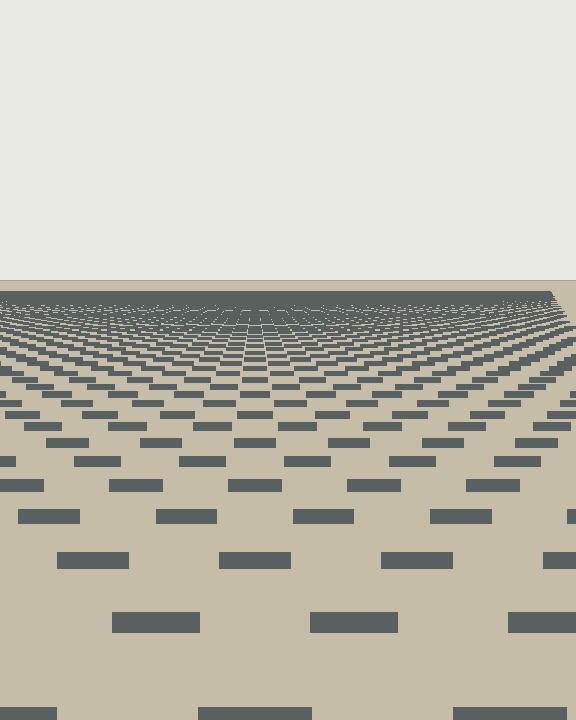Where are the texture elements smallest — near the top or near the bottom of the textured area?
Near the top.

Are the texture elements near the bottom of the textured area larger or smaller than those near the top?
Larger. Near the bottom, elements are closer to the viewer and appear at a bigger on-screen size.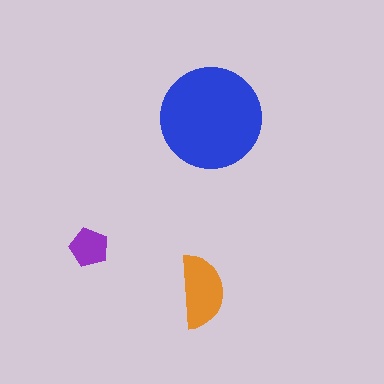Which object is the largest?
The blue circle.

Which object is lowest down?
The orange semicircle is bottommost.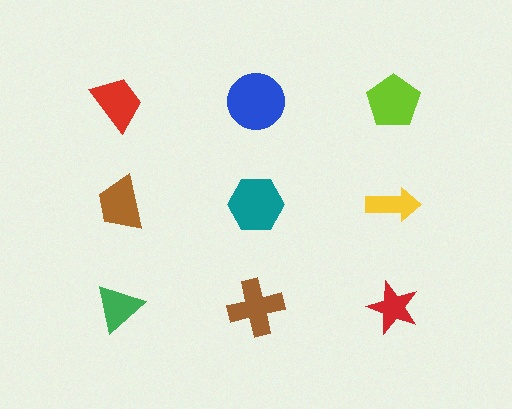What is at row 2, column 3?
A yellow arrow.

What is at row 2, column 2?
A teal hexagon.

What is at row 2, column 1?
A brown trapezoid.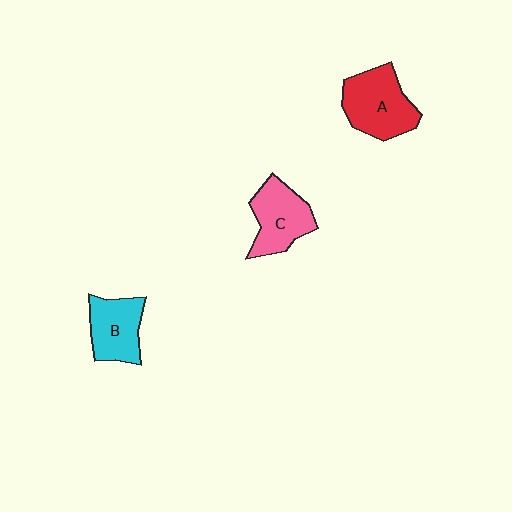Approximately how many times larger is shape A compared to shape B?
Approximately 1.3 times.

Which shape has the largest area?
Shape A (red).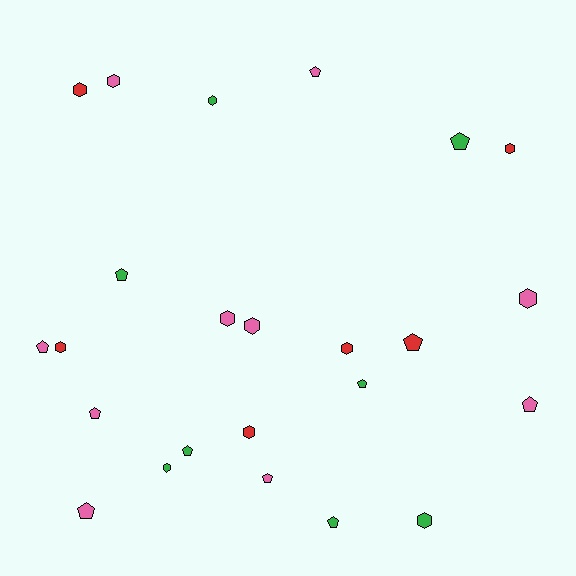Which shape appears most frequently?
Pentagon, with 12 objects.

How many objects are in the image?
There are 24 objects.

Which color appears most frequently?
Pink, with 10 objects.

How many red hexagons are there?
There are 5 red hexagons.